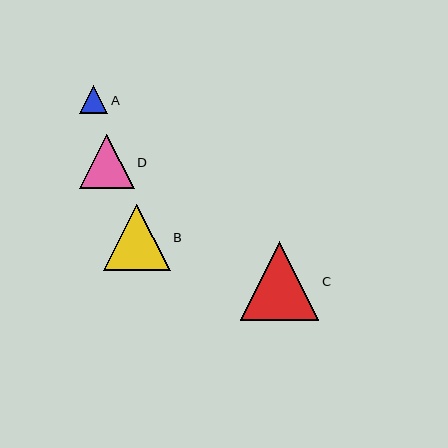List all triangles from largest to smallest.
From largest to smallest: C, B, D, A.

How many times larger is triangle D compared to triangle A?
Triangle D is approximately 1.9 times the size of triangle A.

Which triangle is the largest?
Triangle C is the largest with a size of approximately 79 pixels.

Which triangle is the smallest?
Triangle A is the smallest with a size of approximately 28 pixels.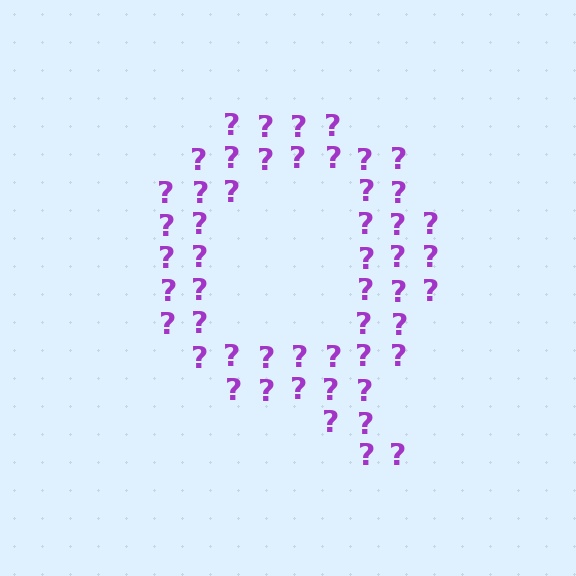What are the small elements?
The small elements are question marks.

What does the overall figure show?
The overall figure shows the letter Q.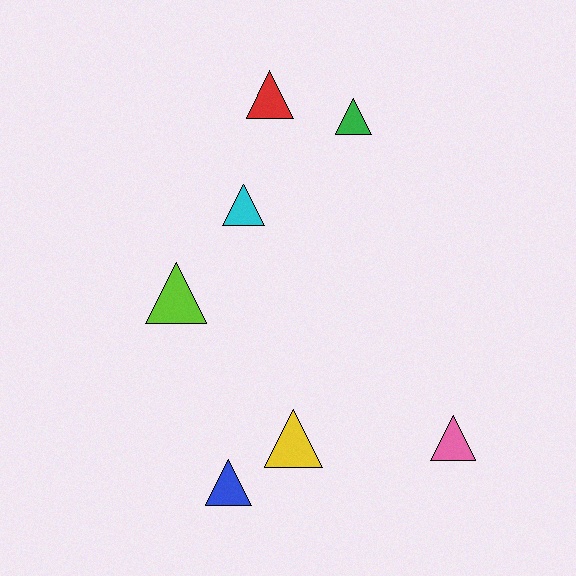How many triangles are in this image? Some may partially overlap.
There are 7 triangles.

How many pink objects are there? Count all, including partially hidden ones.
There is 1 pink object.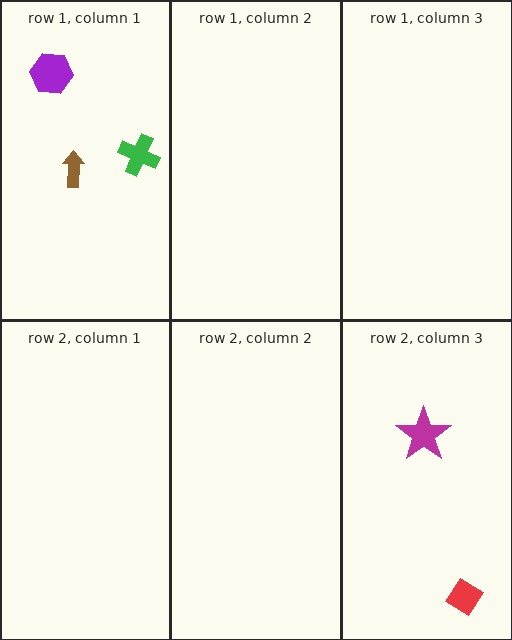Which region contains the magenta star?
The row 2, column 3 region.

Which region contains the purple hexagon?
The row 1, column 1 region.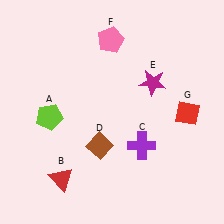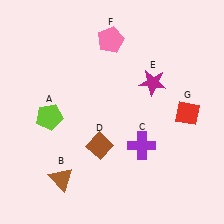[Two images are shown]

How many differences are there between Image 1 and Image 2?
There is 1 difference between the two images.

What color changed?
The triangle (B) changed from red in Image 1 to brown in Image 2.